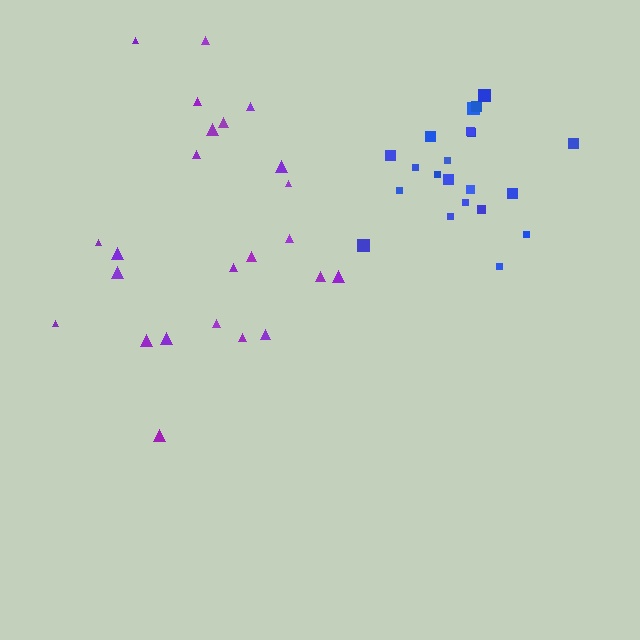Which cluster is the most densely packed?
Blue.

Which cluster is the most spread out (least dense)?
Purple.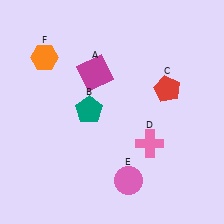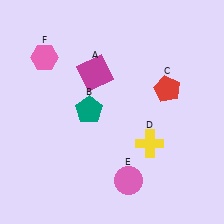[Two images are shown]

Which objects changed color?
D changed from pink to yellow. F changed from orange to pink.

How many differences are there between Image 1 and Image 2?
There are 2 differences between the two images.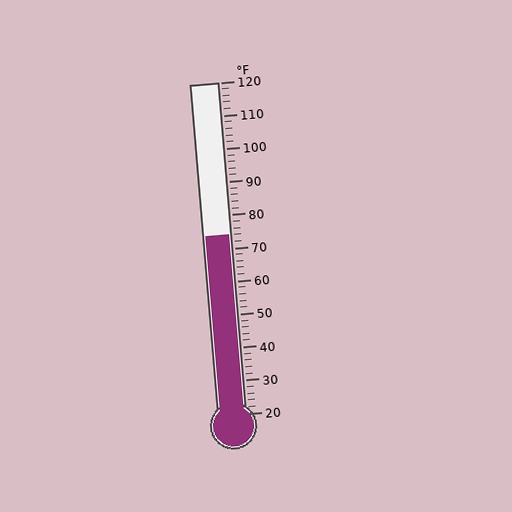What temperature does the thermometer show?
The thermometer shows approximately 74°F.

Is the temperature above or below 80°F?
The temperature is below 80°F.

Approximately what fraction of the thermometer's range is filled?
The thermometer is filled to approximately 55% of its range.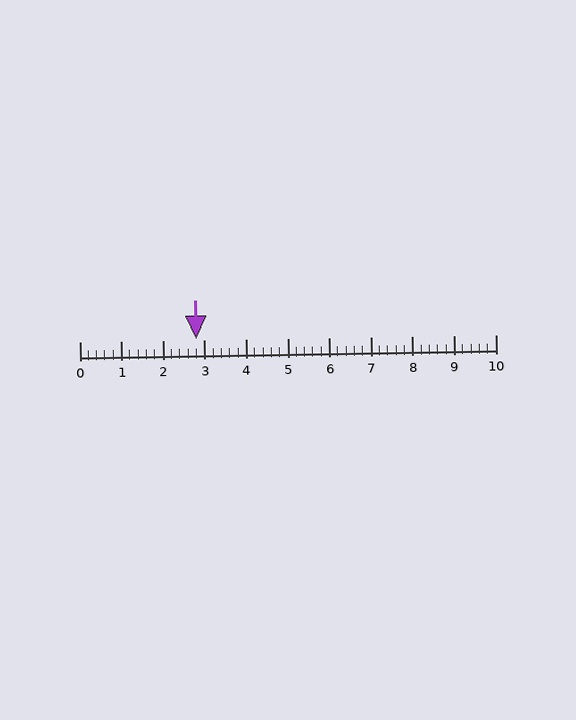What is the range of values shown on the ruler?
The ruler shows values from 0 to 10.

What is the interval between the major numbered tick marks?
The major tick marks are spaced 1 units apart.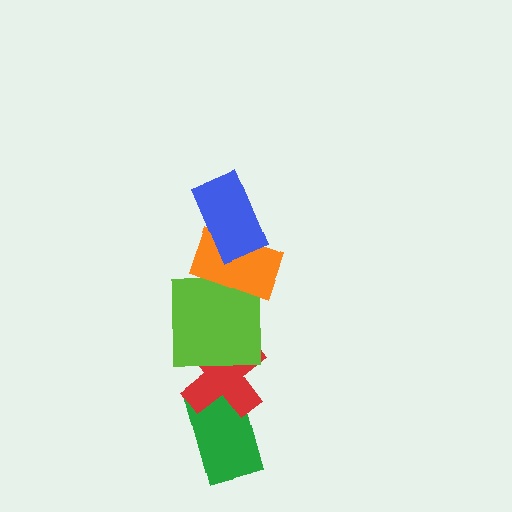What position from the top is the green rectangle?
The green rectangle is 5th from the top.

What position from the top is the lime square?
The lime square is 3rd from the top.